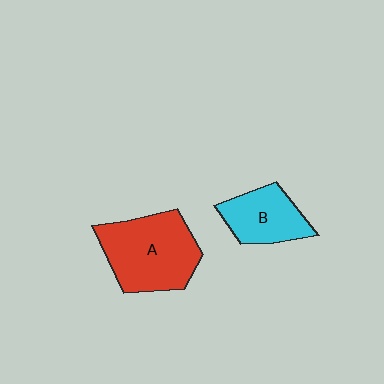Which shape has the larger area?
Shape A (red).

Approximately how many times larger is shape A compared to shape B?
Approximately 1.6 times.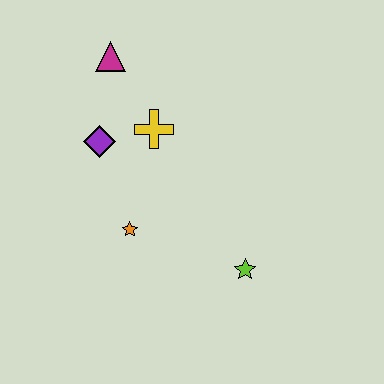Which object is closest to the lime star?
The orange star is closest to the lime star.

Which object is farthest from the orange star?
The magenta triangle is farthest from the orange star.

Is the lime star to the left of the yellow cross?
No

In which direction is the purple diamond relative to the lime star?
The purple diamond is to the left of the lime star.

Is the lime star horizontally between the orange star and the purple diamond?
No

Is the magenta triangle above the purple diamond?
Yes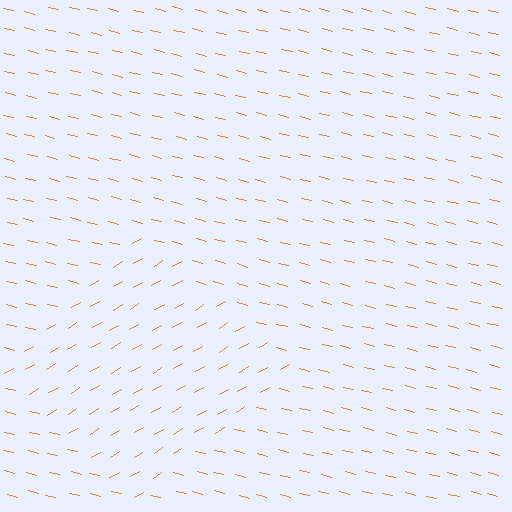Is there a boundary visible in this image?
Yes, there is a texture boundary formed by a change in line orientation.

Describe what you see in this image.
The image is filled with small orange line segments. A diamond region in the image has lines oriented differently from the surrounding lines, creating a visible texture boundary.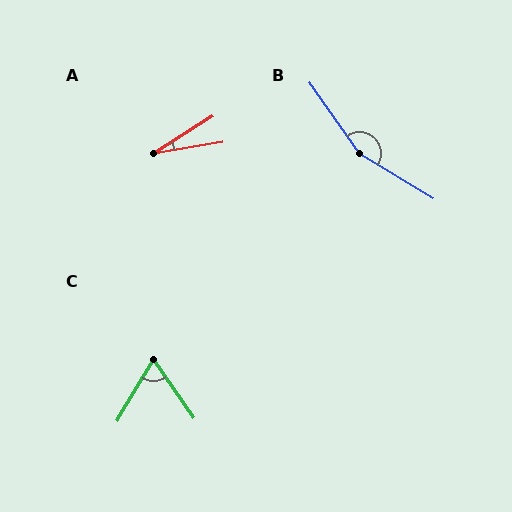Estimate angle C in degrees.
Approximately 66 degrees.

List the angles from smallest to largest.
A (23°), C (66°), B (156°).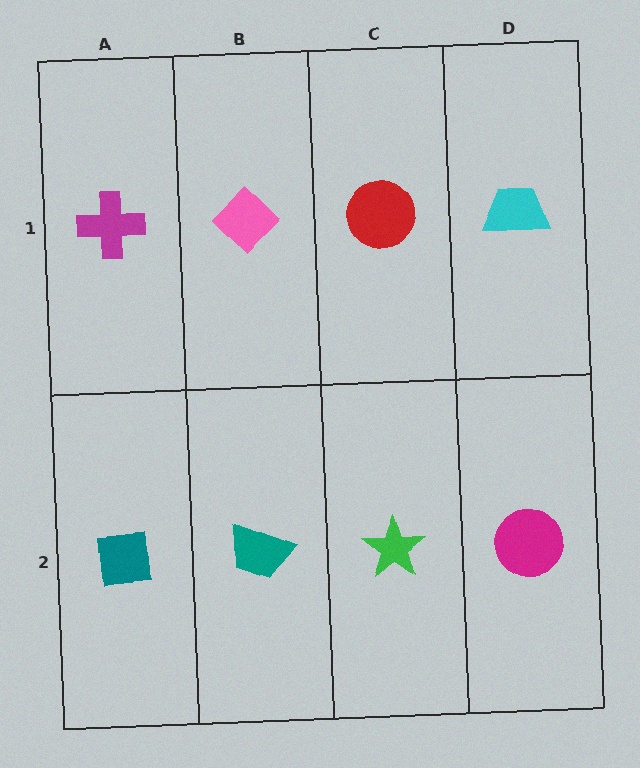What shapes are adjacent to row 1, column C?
A green star (row 2, column C), a pink diamond (row 1, column B), a cyan trapezoid (row 1, column D).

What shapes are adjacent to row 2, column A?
A magenta cross (row 1, column A), a teal trapezoid (row 2, column B).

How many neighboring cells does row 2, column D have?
2.